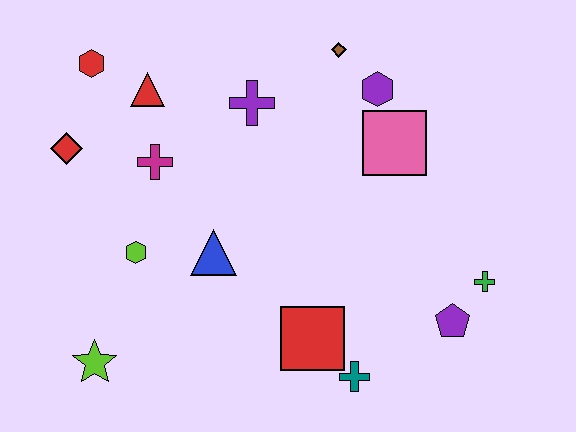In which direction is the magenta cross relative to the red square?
The magenta cross is above the red square.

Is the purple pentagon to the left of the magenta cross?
No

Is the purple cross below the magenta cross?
No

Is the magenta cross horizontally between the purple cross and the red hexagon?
Yes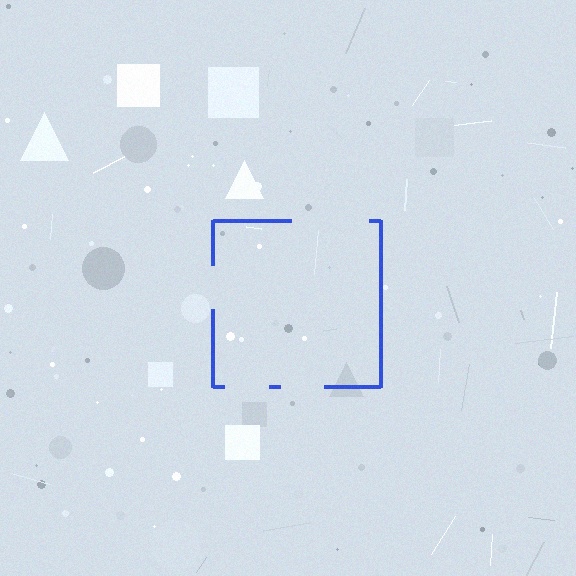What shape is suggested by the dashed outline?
The dashed outline suggests a square.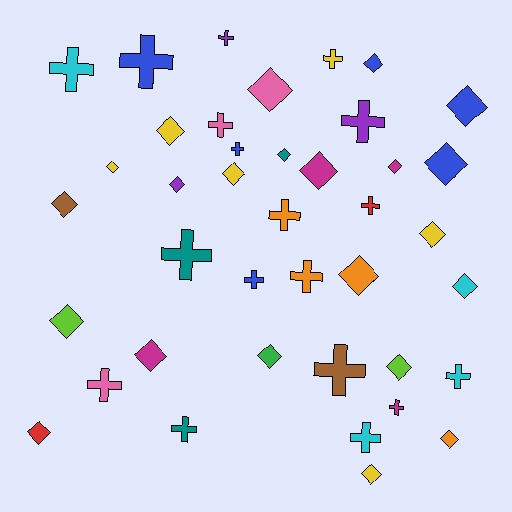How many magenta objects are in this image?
There are 4 magenta objects.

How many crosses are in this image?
There are 18 crosses.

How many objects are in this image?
There are 40 objects.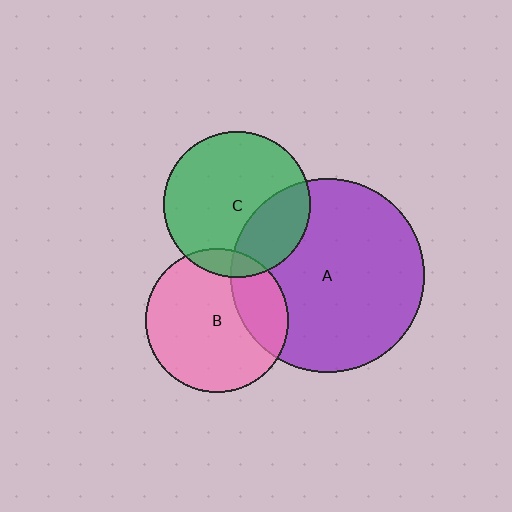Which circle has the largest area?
Circle A (purple).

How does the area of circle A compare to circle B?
Approximately 1.8 times.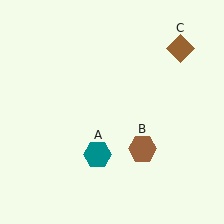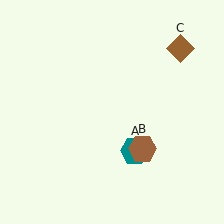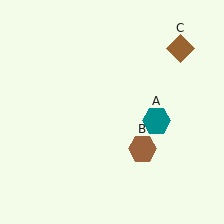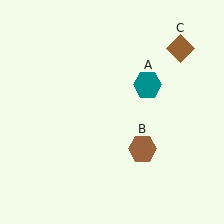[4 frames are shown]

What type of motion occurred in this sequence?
The teal hexagon (object A) rotated counterclockwise around the center of the scene.